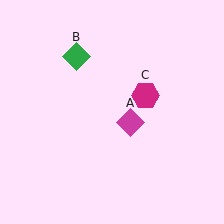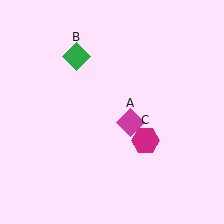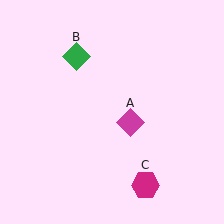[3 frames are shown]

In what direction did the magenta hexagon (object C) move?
The magenta hexagon (object C) moved down.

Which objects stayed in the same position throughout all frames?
Magenta diamond (object A) and green diamond (object B) remained stationary.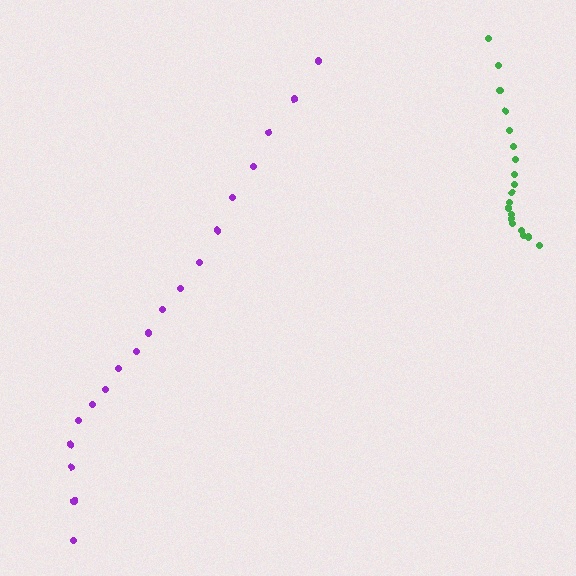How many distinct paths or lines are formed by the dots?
There are 2 distinct paths.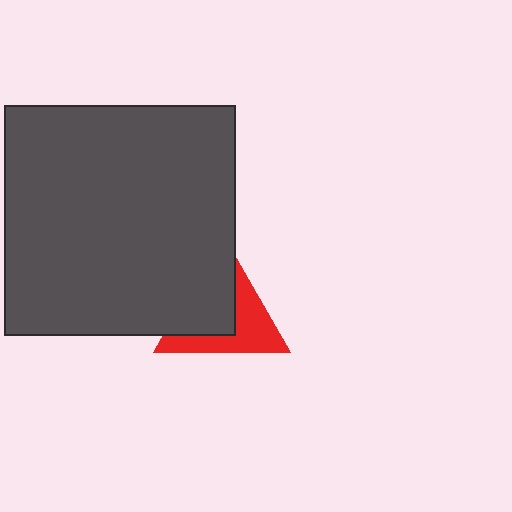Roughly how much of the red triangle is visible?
About half of it is visible (roughly 49%).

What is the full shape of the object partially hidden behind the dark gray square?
The partially hidden object is a red triangle.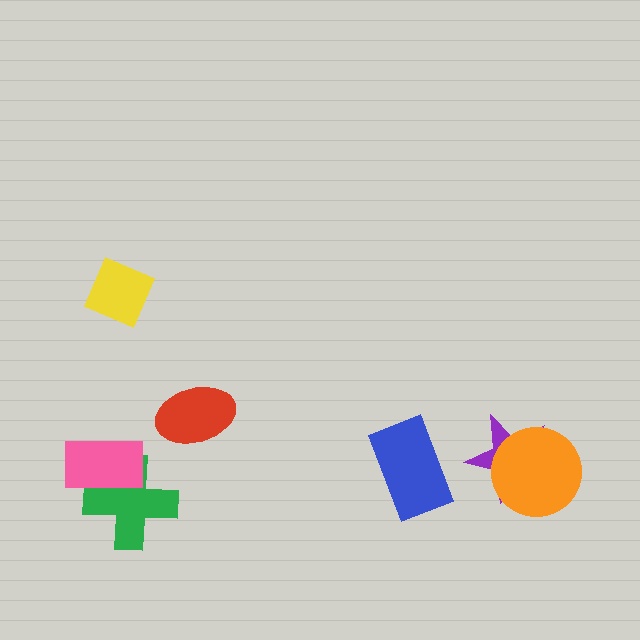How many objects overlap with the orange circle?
1 object overlaps with the orange circle.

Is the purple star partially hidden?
Yes, it is partially covered by another shape.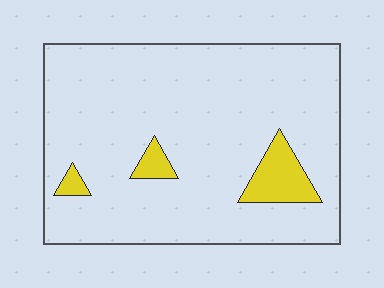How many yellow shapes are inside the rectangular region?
3.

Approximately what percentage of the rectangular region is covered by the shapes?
Approximately 10%.